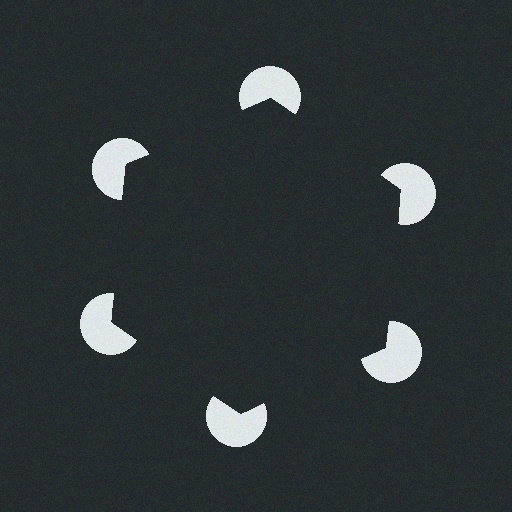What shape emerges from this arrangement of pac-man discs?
An illusory hexagon — its edges are inferred from the aligned wedge cuts in the pac-man discs, not physically drawn.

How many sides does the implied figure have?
6 sides.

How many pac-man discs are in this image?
There are 6 — one at each vertex of the illusory hexagon.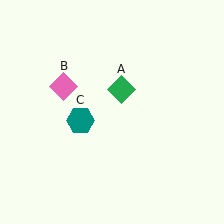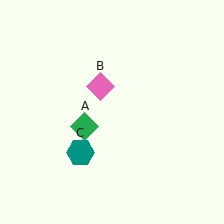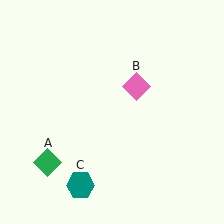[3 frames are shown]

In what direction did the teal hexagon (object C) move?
The teal hexagon (object C) moved down.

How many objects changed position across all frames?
3 objects changed position: green diamond (object A), pink diamond (object B), teal hexagon (object C).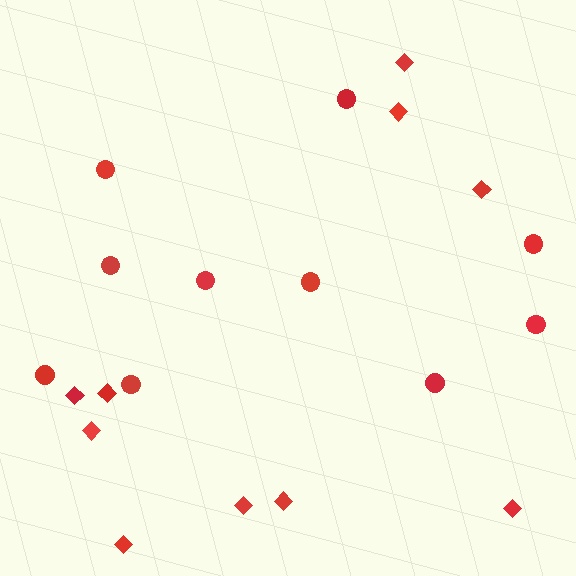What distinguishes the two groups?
There are 2 groups: one group of circles (10) and one group of diamonds (10).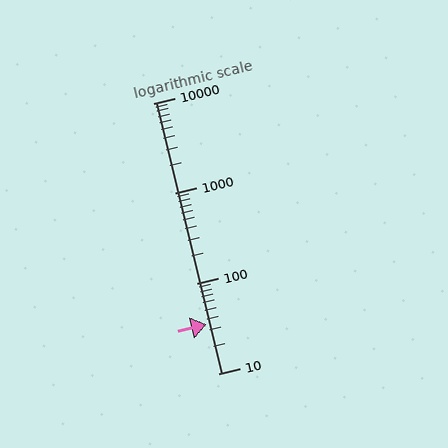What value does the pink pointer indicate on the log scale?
The pointer indicates approximately 35.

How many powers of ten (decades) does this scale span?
The scale spans 3 decades, from 10 to 10000.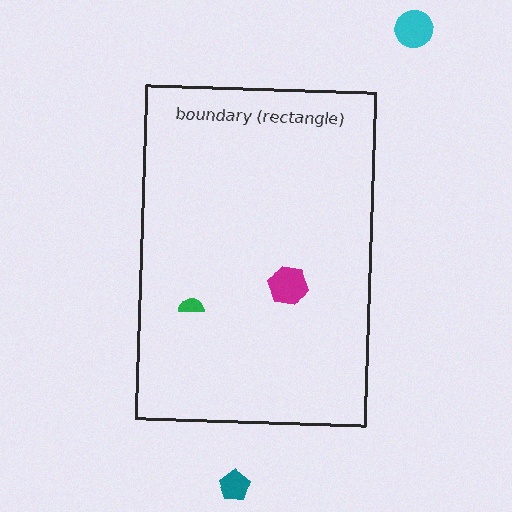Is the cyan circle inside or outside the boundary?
Outside.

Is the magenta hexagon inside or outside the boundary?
Inside.